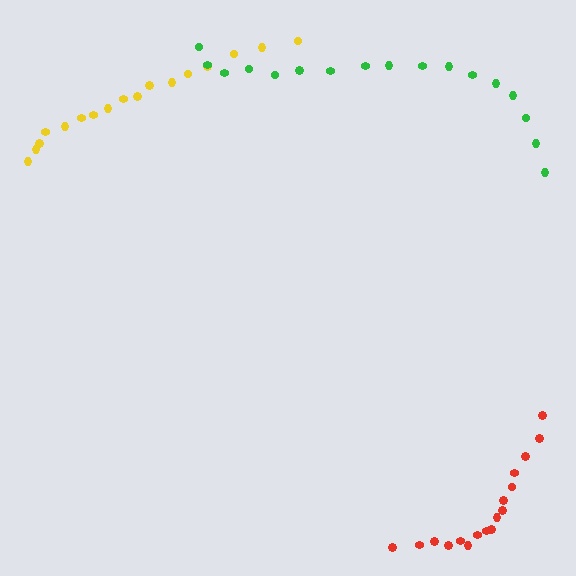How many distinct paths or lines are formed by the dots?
There are 3 distinct paths.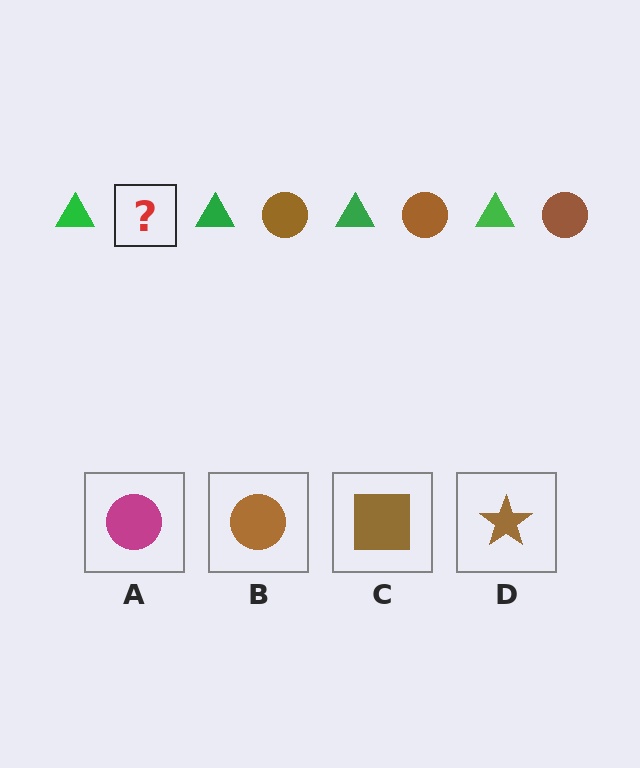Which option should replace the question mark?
Option B.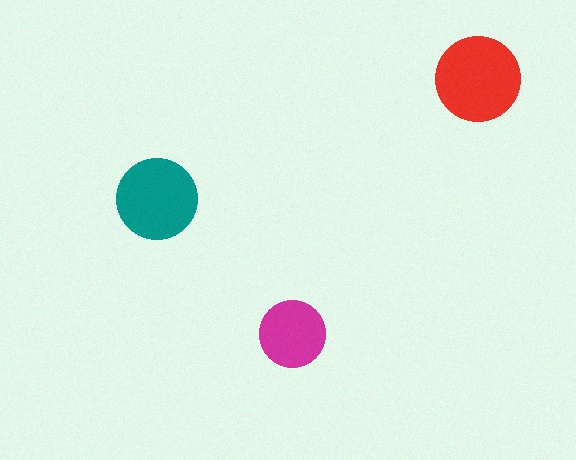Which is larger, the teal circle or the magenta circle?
The teal one.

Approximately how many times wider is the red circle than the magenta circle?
About 1.5 times wider.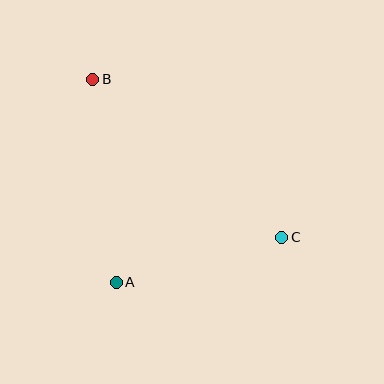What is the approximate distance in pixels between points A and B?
The distance between A and B is approximately 205 pixels.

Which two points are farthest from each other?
Points B and C are farthest from each other.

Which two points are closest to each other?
Points A and C are closest to each other.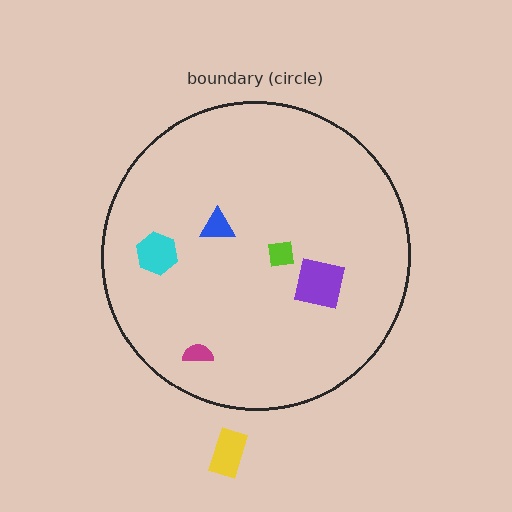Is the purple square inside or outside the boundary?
Inside.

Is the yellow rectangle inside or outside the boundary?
Outside.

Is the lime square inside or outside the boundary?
Inside.